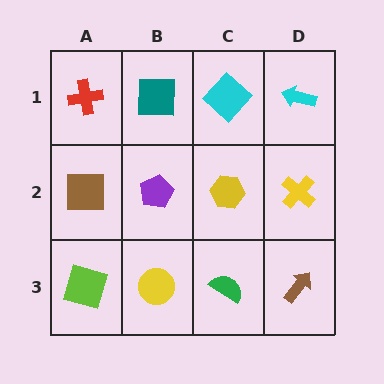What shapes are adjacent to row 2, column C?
A cyan diamond (row 1, column C), a green semicircle (row 3, column C), a purple pentagon (row 2, column B), a yellow cross (row 2, column D).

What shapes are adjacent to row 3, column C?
A yellow hexagon (row 2, column C), a yellow circle (row 3, column B), a brown arrow (row 3, column D).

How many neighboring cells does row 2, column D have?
3.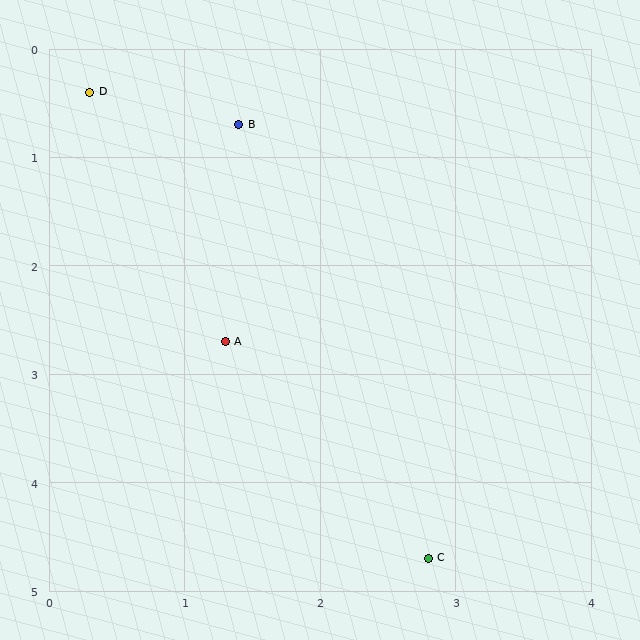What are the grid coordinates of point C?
Point C is at approximately (2.8, 4.7).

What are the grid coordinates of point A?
Point A is at approximately (1.3, 2.7).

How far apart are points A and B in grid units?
Points A and B are about 2.0 grid units apart.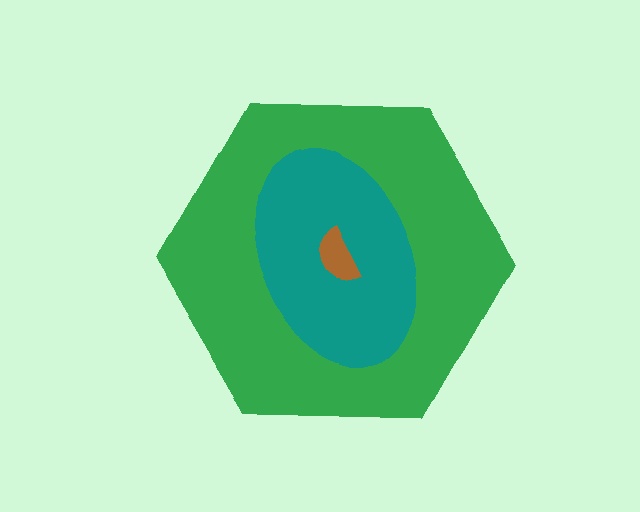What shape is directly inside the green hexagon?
The teal ellipse.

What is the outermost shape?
The green hexagon.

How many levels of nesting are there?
3.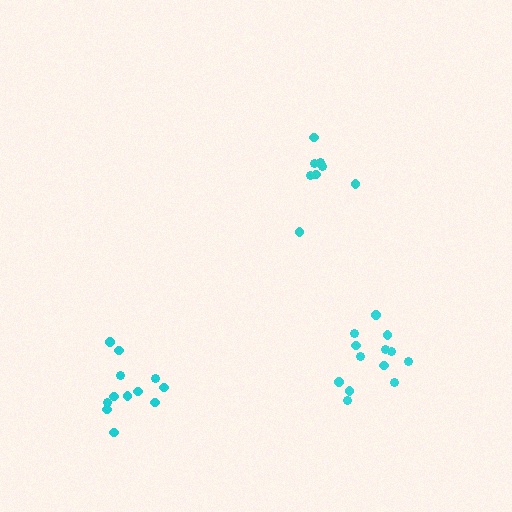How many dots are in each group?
Group 1: 13 dots, Group 2: 8 dots, Group 3: 12 dots (33 total).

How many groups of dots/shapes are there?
There are 3 groups.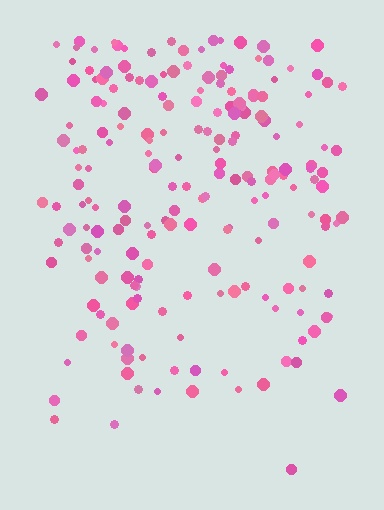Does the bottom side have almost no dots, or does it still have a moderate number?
Still a moderate number, just noticeably fewer than the top.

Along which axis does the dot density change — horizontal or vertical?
Vertical.